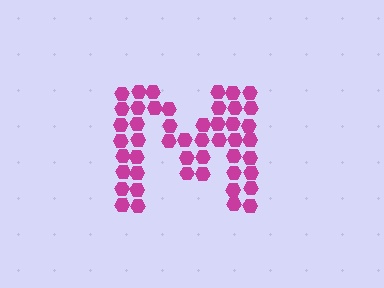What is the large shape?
The large shape is the letter M.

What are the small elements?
The small elements are hexagons.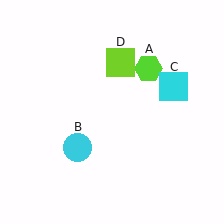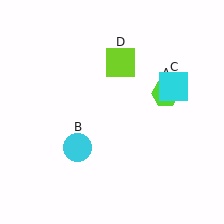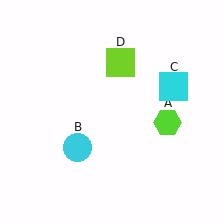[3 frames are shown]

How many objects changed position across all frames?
1 object changed position: lime hexagon (object A).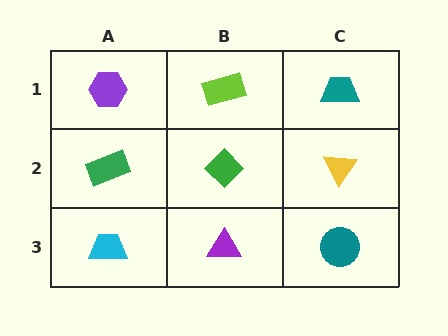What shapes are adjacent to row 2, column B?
A lime rectangle (row 1, column B), a purple triangle (row 3, column B), a green rectangle (row 2, column A), a yellow triangle (row 2, column C).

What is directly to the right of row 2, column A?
A green diamond.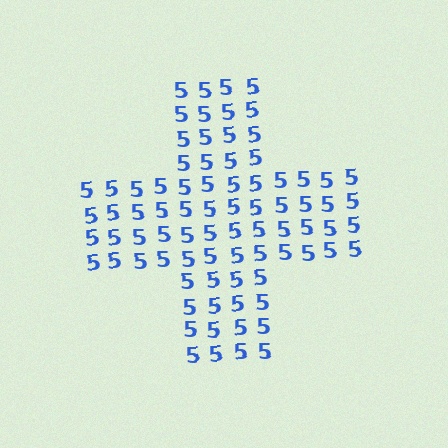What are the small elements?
The small elements are digit 5's.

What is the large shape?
The large shape is a cross.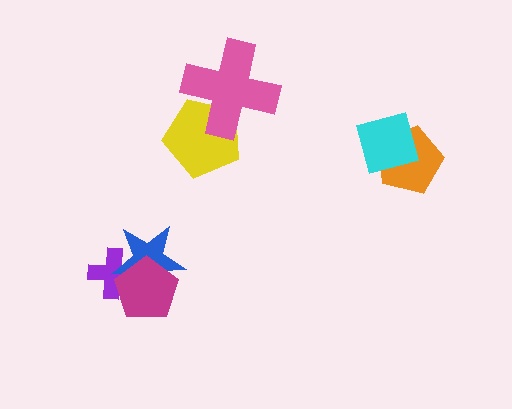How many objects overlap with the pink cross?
1 object overlaps with the pink cross.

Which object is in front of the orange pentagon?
The cyan square is in front of the orange pentagon.